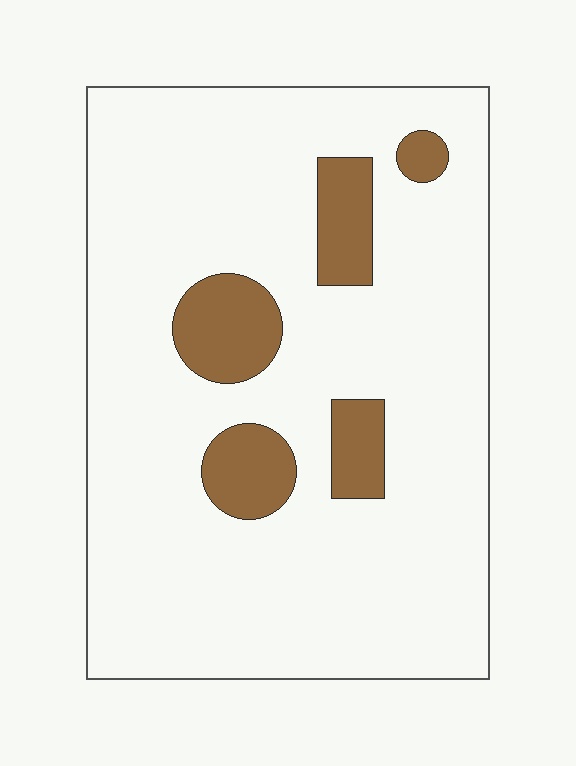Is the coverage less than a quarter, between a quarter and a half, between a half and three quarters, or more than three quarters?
Less than a quarter.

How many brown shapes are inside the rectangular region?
5.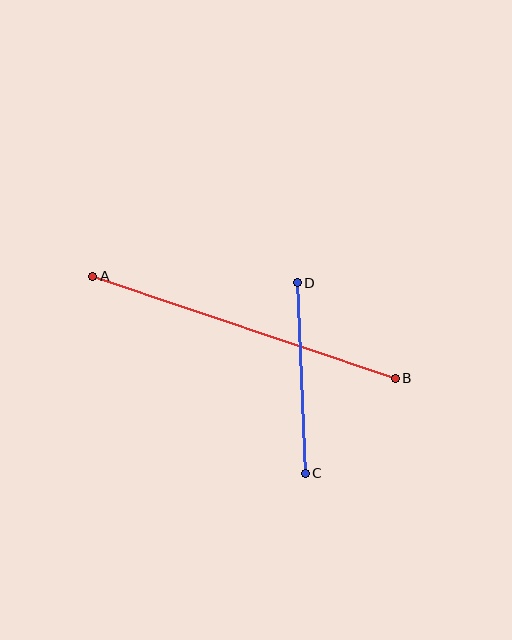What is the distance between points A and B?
The distance is approximately 319 pixels.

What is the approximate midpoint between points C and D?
The midpoint is at approximately (301, 378) pixels.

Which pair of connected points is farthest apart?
Points A and B are farthest apart.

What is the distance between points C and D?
The distance is approximately 191 pixels.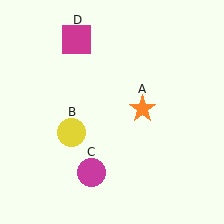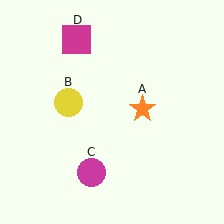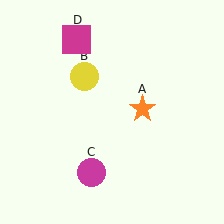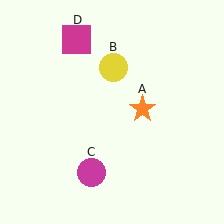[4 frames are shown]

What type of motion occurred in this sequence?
The yellow circle (object B) rotated clockwise around the center of the scene.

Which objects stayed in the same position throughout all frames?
Orange star (object A) and magenta circle (object C) and magenta square (object D) remained stationary.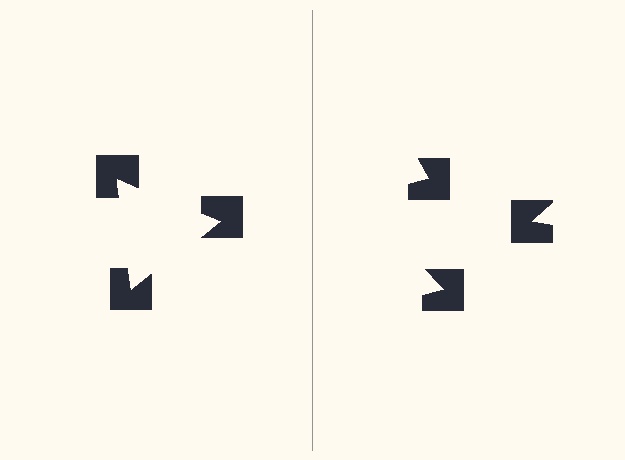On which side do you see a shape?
An illusory triangle appears on the left side. On the right side the wedge cuts are rotated, so no coherent shape forms.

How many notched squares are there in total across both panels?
6 — 3 on each side.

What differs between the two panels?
The notched squares are positioned identically on both sides; only the wedge orientations differ. On the left they align to a triangle; on the right they are misaligned.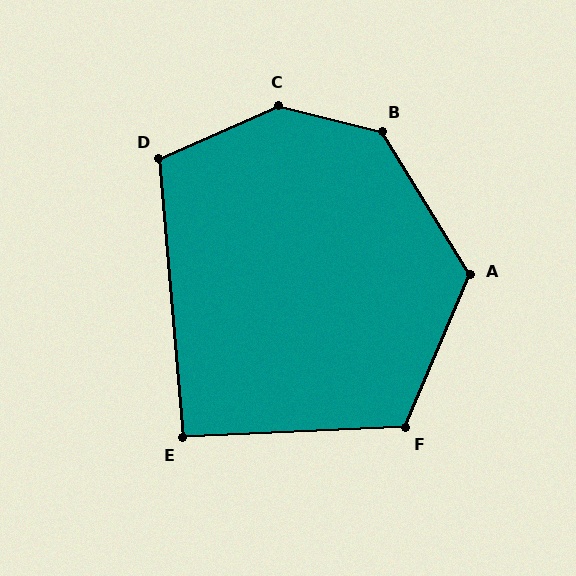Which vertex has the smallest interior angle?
E, at approximately 92 degrees.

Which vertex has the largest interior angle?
C, at approximately 142 degrees.